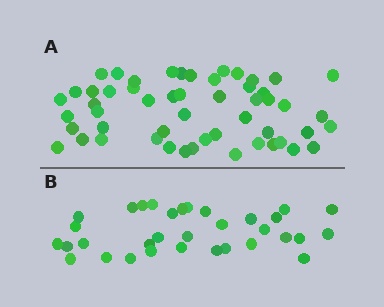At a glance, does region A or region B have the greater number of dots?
Region A (the top region) has more dots.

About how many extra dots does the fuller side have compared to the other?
Region A has approximately 20 more dots than region B.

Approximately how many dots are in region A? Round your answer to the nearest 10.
About 50 dots. (The exact count is 53, which rounds to 50.)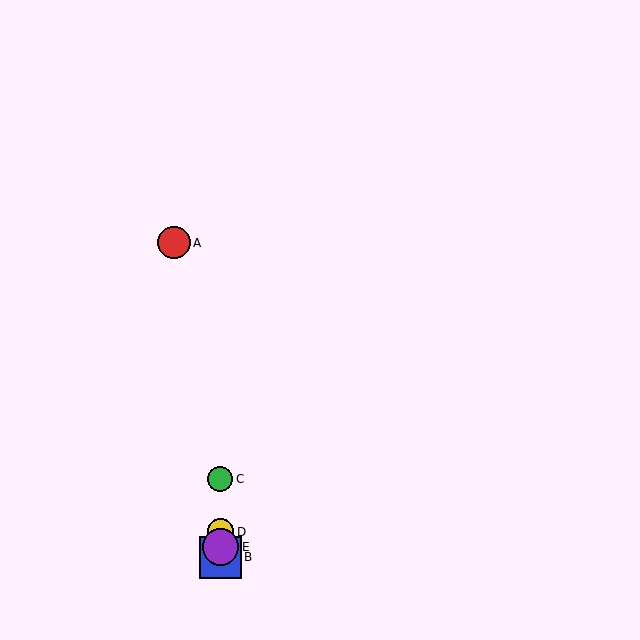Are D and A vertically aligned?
No, D is at x≈220 and A is at x≈174.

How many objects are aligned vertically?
4 objects (B, C, D, E) are aligned vertically.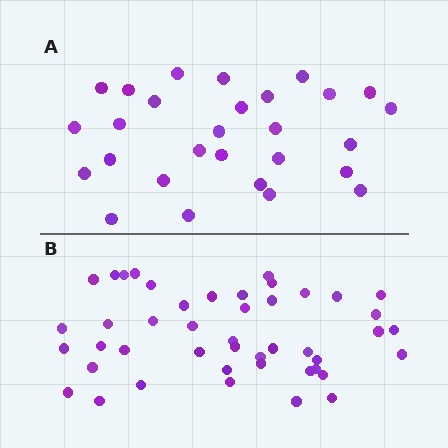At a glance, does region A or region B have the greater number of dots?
Region B (the bottom region) has more dots.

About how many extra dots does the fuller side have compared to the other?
Region B has approximately 15 more dots than region A.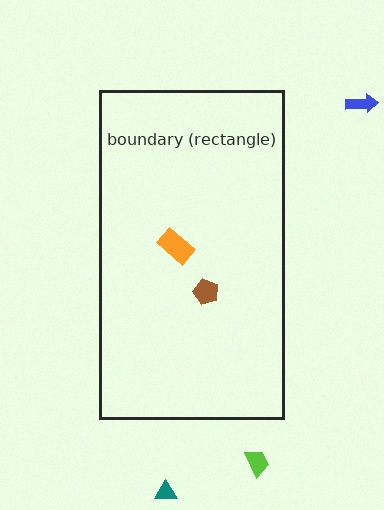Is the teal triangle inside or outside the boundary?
Outside.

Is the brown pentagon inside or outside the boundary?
Inside.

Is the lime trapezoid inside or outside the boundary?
Outside.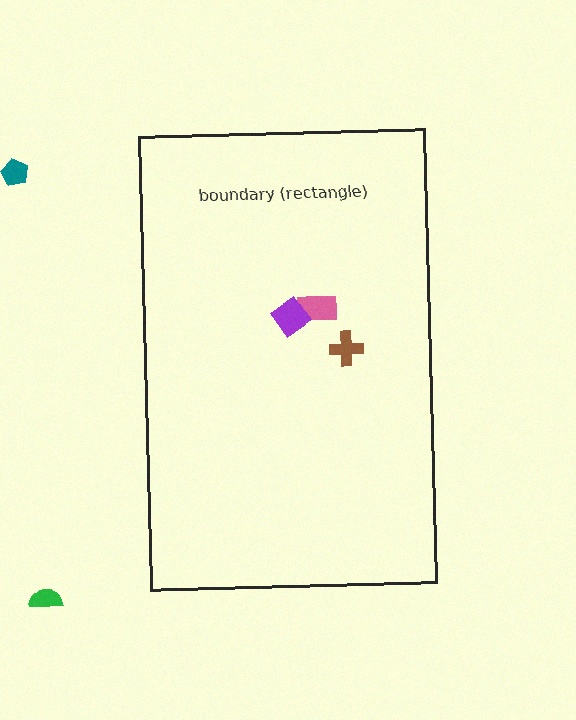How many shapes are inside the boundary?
3 inside, 2 outside.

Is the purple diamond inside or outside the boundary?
Inside.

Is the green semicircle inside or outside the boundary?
Outside.